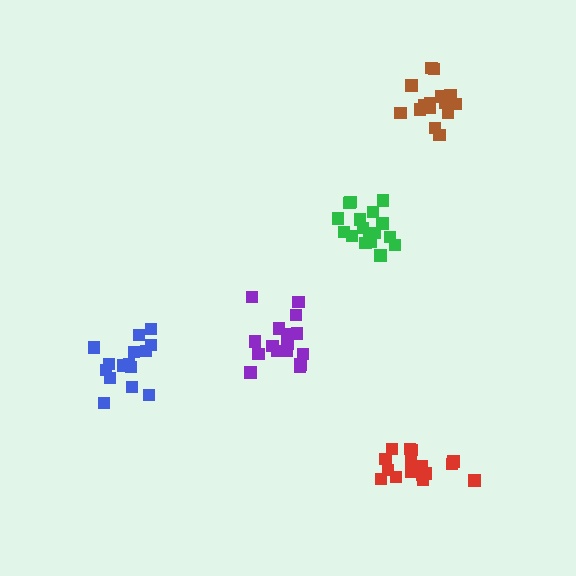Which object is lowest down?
The red cluster is bottommost.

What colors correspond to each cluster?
The clusters are colored: green, blue, brown, purple, red.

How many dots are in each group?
Group 1: 17 dots, Group 2: 15 dots, Group 3: 16 dots, Group 4: 17 dots, Group 5: 16 dots (81 total).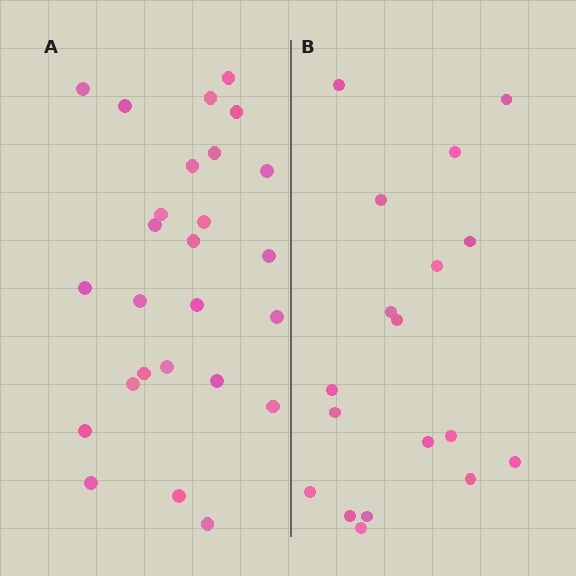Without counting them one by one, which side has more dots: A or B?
Region A (the left region) has more dots.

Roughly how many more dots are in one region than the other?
Region A has roughly 8 or so more dots than region B.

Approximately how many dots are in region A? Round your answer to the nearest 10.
About 30 dots. (The exact count is 26, which rounds to 30.)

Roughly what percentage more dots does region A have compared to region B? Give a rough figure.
About 45% more.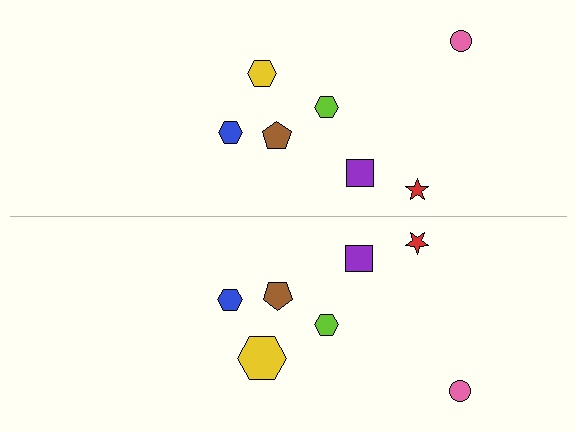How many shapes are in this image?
There are 14 shapes in this image.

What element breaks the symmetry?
The yellow hexagon on the bottom side has a different size than its mirror counterpart.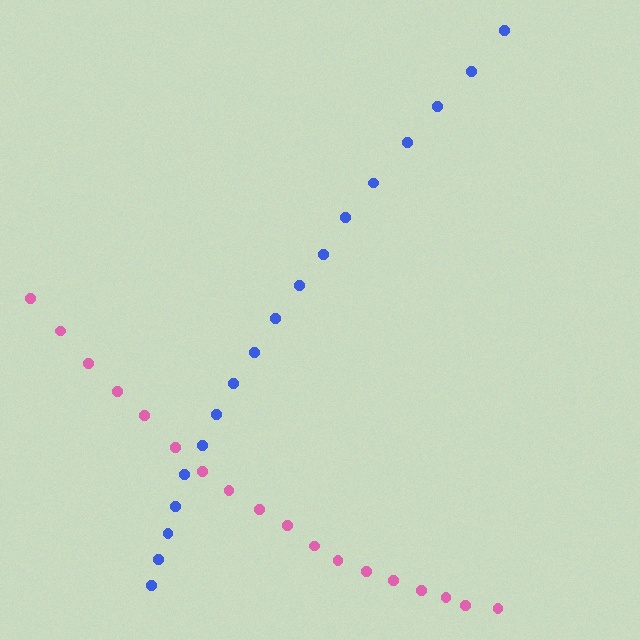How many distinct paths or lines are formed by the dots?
There are 2 distinct paths.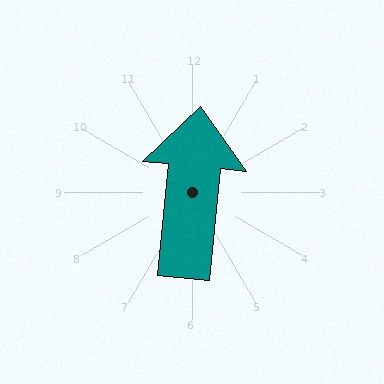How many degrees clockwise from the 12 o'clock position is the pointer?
Approximately 6 degrees.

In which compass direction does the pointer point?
North.